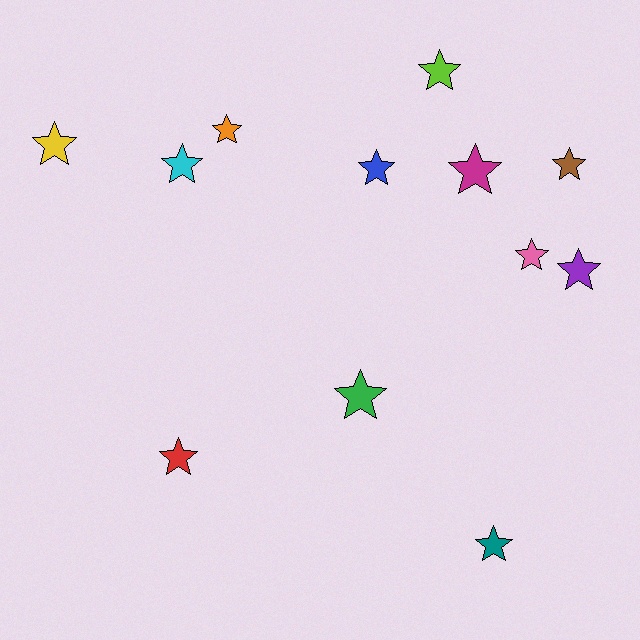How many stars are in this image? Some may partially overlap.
There are 12 stars.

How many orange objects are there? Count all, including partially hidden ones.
There is 1 orange object.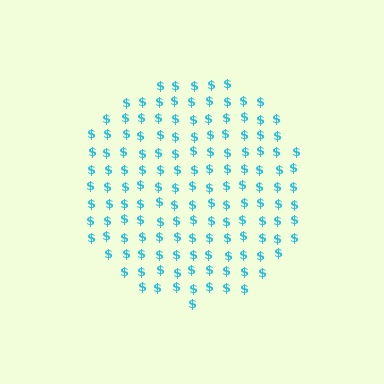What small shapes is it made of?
It is made of small dollar signs.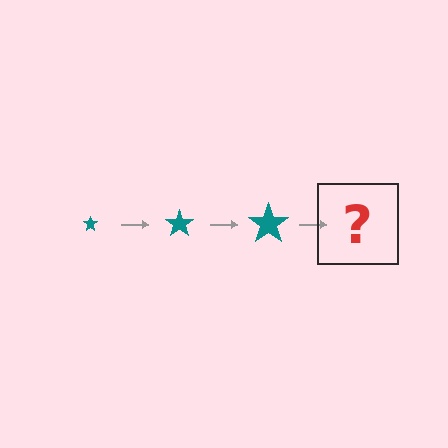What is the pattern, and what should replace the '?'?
The pattern is that the star gets progressively larger each step. The '?' should be a teal star, larger than the previous one.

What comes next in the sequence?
The next element should be a teal star, larger than the previous one.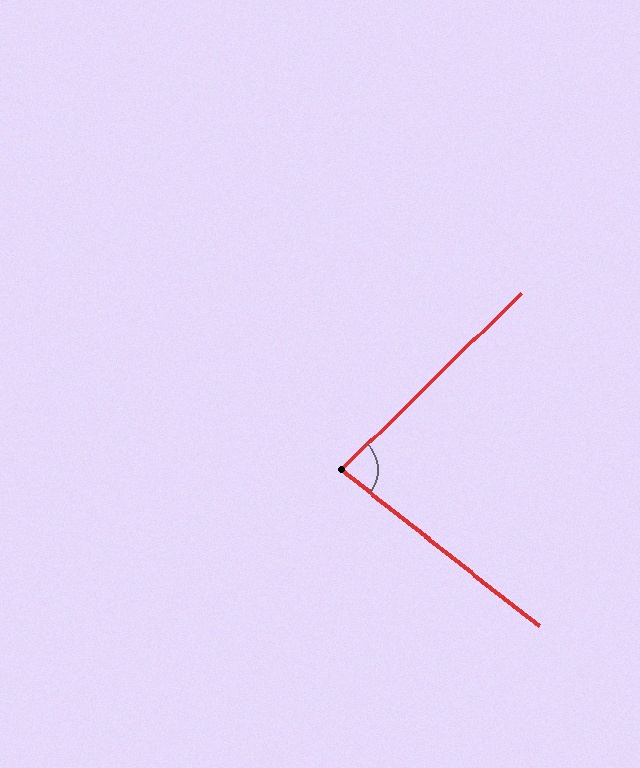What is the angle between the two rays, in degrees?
Approximately 83 degrees.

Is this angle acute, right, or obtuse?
It is acute.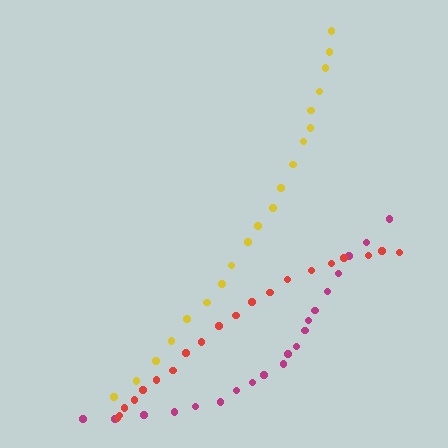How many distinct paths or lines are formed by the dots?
There are 3 distinct paths.